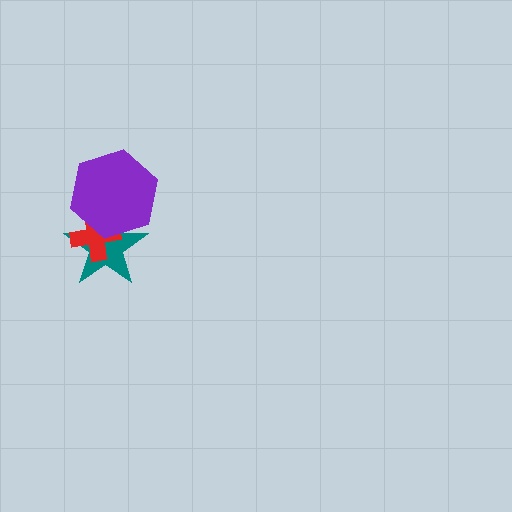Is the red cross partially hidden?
Yes, it is partially covered by another shape.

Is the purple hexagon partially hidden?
No, no other shape covers it.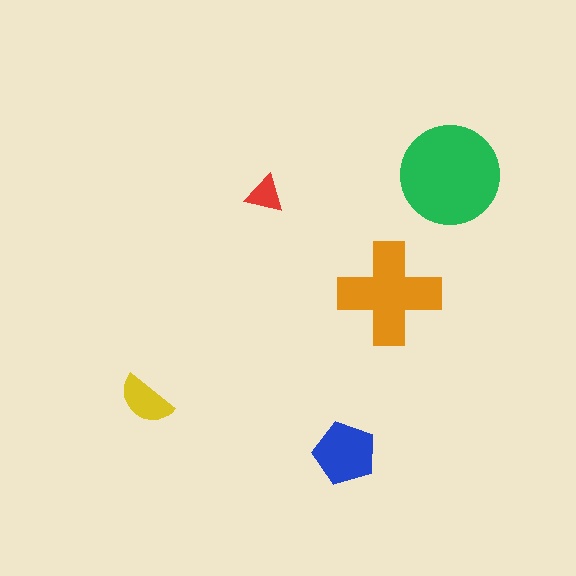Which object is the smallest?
The red triangle.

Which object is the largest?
The green circle.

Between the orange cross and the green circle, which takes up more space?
The green circle.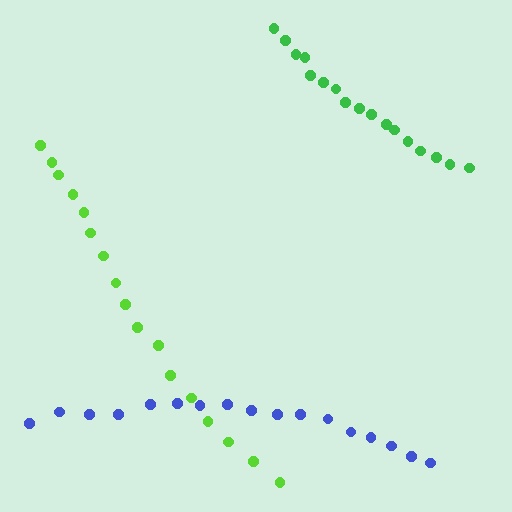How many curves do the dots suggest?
There are 3 distinct paths.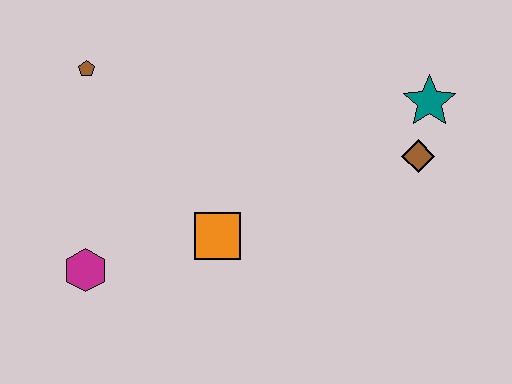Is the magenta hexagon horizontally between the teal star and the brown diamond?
No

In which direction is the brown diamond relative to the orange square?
The brown diamond is to the right of the orange square.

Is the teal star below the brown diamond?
No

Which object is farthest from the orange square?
The teal star is farthest from the orange square.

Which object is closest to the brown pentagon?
The magenta hexagon is closest to the brown pentagon.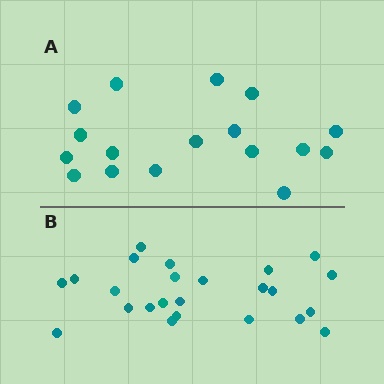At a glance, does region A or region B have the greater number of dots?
Region B (the bottom region) has more dots.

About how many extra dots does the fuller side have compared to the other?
Region B has roughly 8 or so more dots than region A.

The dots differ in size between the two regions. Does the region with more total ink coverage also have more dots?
No. Region A has more total ink coverage because its dots are larger, but region B actually contains more individual dots. Total area can be misleading — the number of items is what matters here.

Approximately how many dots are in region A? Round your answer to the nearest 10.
About 20 dots. (The exact count is 17, which rounds to 20.)